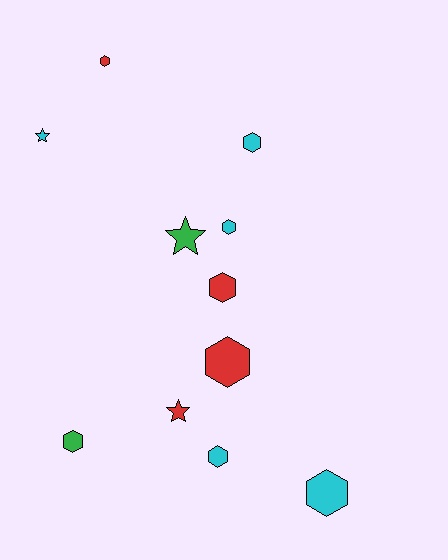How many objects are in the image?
There are 11 objects.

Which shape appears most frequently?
Hexagon, with 8 objects.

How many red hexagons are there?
There are 3 red hexagons.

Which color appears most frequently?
Cyan, with 5 objects.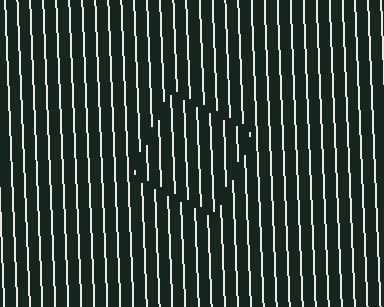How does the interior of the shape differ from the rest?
The interior of the shape contains the same grating, shifted by half a period — the contour is defined by the phase discontinuity where line-ends from the inner and outer gratings abut.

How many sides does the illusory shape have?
4 sides — the line-ends trace a square.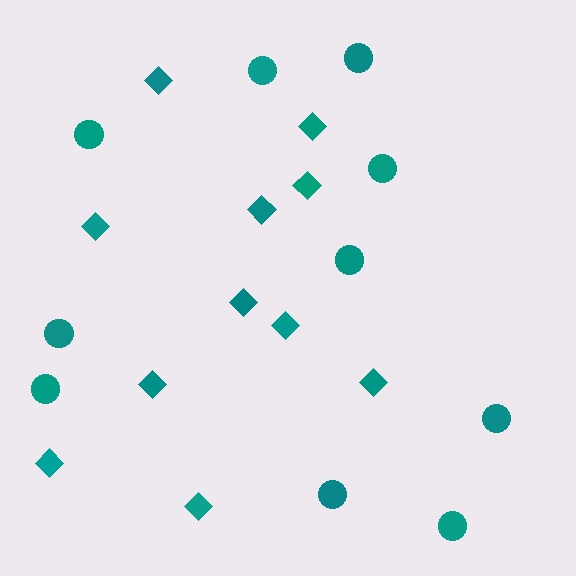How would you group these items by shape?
There are 2 groups: one group of diamonds (11) and one group of circles (10).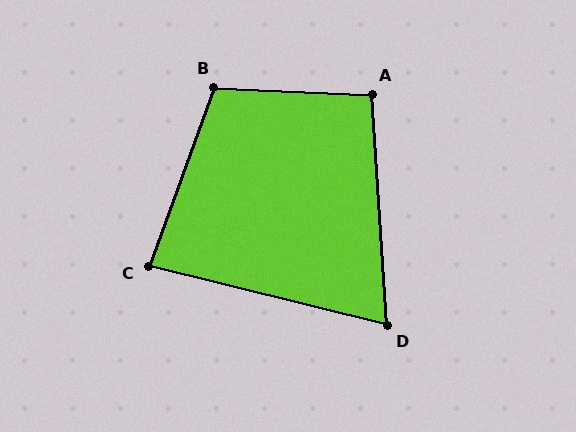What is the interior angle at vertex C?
Approximately 84 degrees (acute).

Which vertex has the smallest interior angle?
D, at approximately 72 degrees.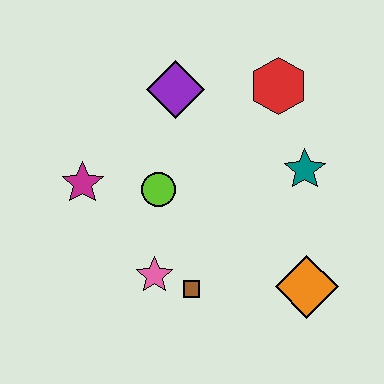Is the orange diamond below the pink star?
Yes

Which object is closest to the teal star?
The red hexagon is closest to the teal star.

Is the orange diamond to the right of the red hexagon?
Yes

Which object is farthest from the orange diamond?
The magenta star is farthest from the orange diamond.